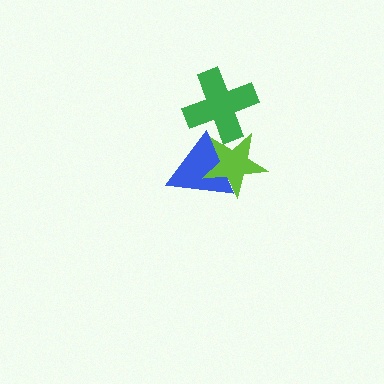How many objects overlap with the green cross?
2 objects overlap with the green cross.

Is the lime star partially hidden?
Yes, it is partially covered by another shape.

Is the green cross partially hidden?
No, no other shape covers it.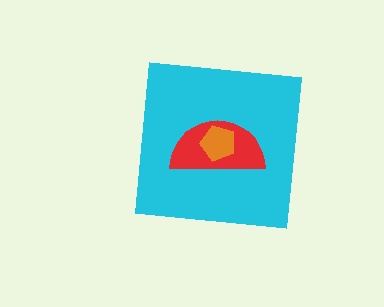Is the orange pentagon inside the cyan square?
Yes.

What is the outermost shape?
The cyan square.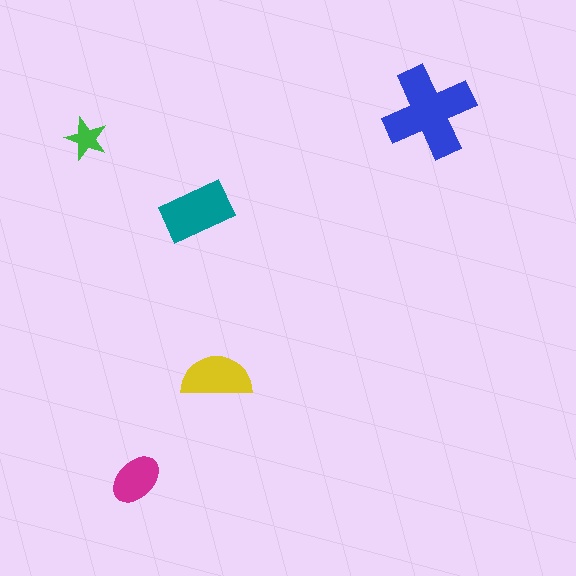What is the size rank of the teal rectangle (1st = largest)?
2nd.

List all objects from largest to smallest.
The blue cross, the teal rectangle, the yellow semicircle, the magenta ellipse, the green star.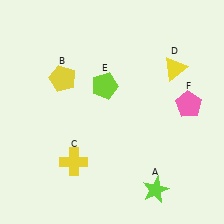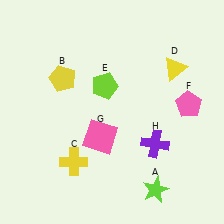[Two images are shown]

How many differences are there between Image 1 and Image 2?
There are 2 differences between the two images.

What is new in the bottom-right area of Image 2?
A purple cross (H) was added in the bottom-right area of Image 2.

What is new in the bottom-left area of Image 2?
A pink square (G) was added in the bottom-left area of Image 2.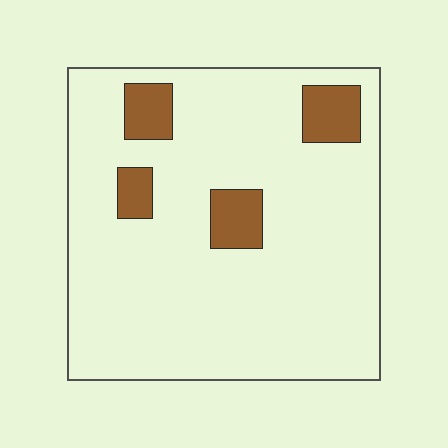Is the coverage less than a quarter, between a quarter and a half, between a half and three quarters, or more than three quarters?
Less than a quarter.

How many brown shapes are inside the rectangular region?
4.